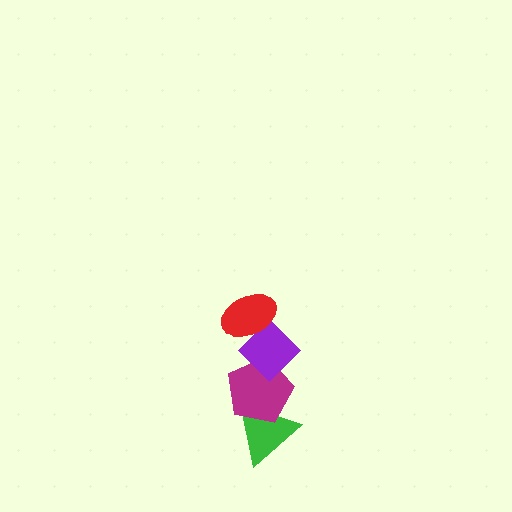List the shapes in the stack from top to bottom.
From top to bottom: the red ellipse, the purple diamond, the magenta pentagon, the green triangle.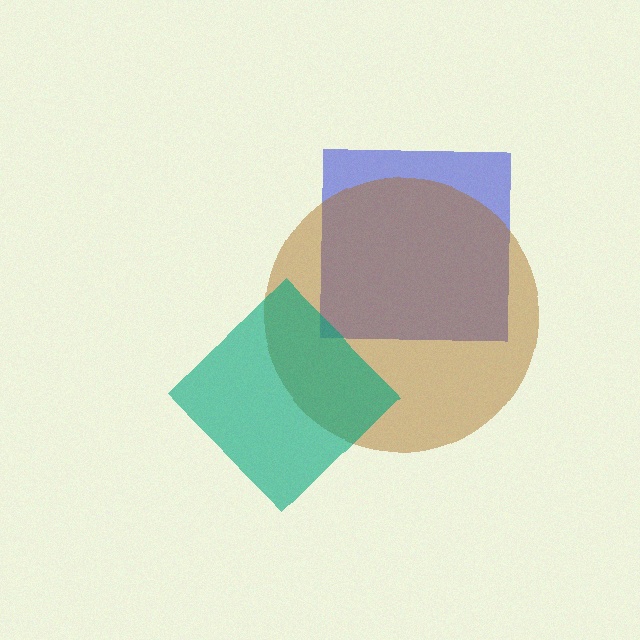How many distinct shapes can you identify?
There are 3 distinct shapes: a blue square, a brown circle, a teal diamond.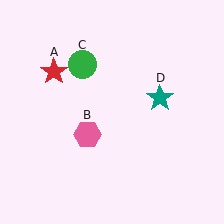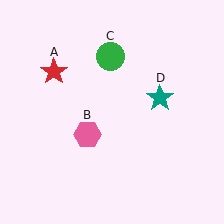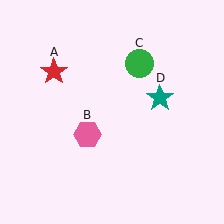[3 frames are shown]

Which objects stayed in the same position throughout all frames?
Red star (object A) and pink hexagon (object B) and teal star (object D) remained stationary.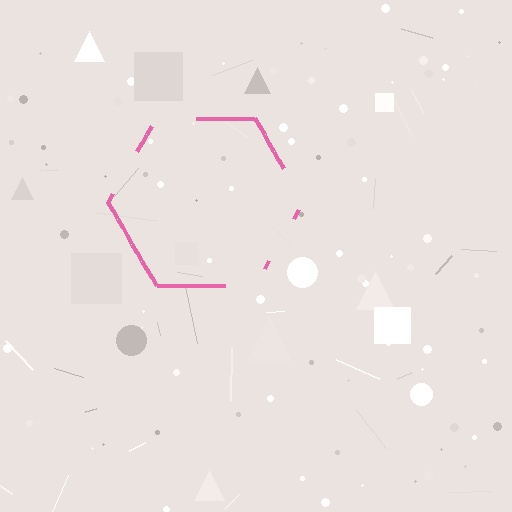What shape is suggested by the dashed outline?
The dashed outline suggests a hexagon.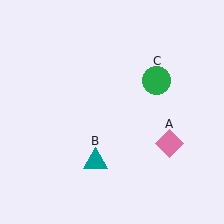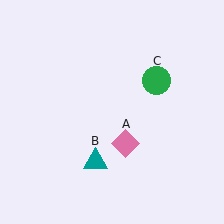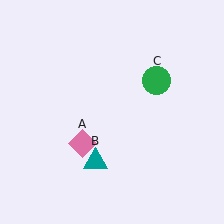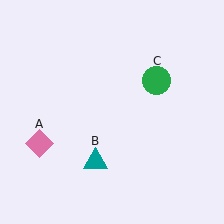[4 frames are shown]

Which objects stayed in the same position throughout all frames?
Teal triangle (object B) and green circle (object C) remained stationary.